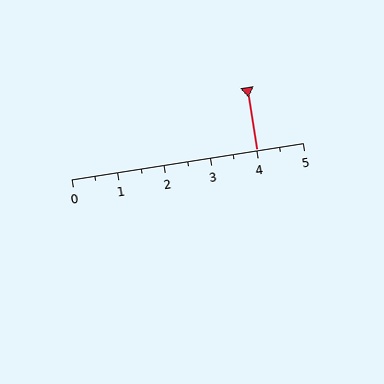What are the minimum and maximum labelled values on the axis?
The axis runs from 0 to 5.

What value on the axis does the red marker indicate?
The marker indicates approximately 4.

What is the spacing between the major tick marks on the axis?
The major ticks are spaced 1 apart.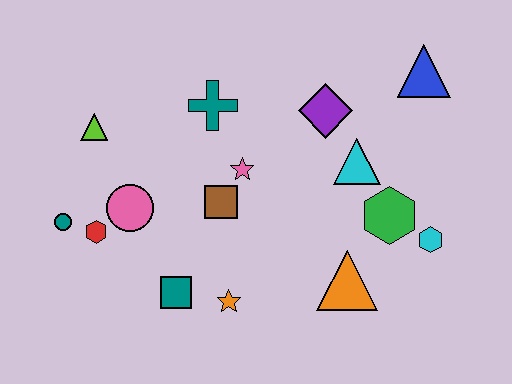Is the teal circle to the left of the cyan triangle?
Yes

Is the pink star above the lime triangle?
No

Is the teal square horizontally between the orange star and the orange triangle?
No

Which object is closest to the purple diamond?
The cyan triangle is closest to the purple diamond.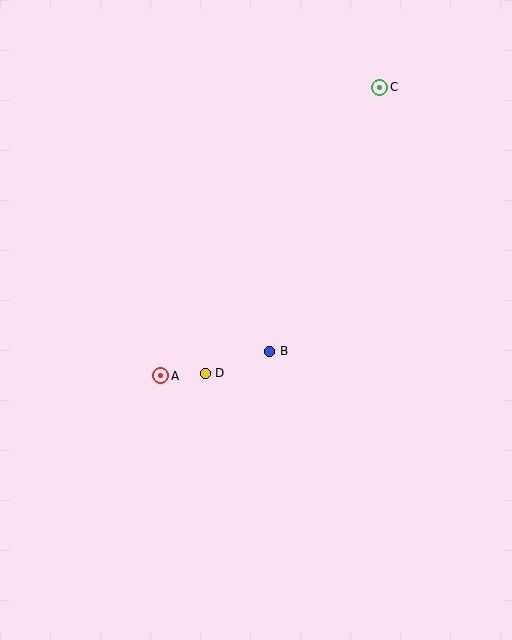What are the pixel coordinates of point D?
Point D is at (205, 373).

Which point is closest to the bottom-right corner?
Point B is closest to the bottom-right corner.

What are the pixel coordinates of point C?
Point C is at (380, 87).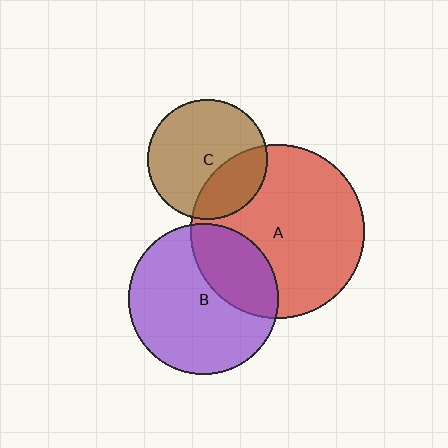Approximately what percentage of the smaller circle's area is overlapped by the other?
Approximately 30%.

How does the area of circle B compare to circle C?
Approximately 1.6 times.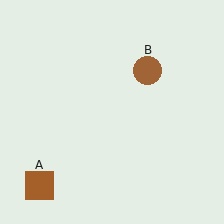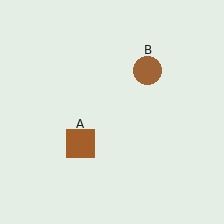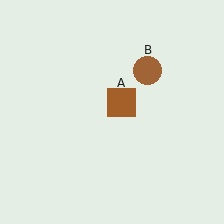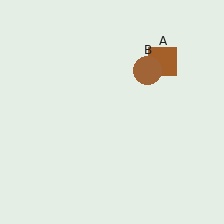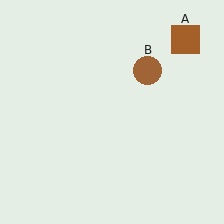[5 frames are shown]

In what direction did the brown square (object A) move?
The brown square (object A) moved up and to the right.